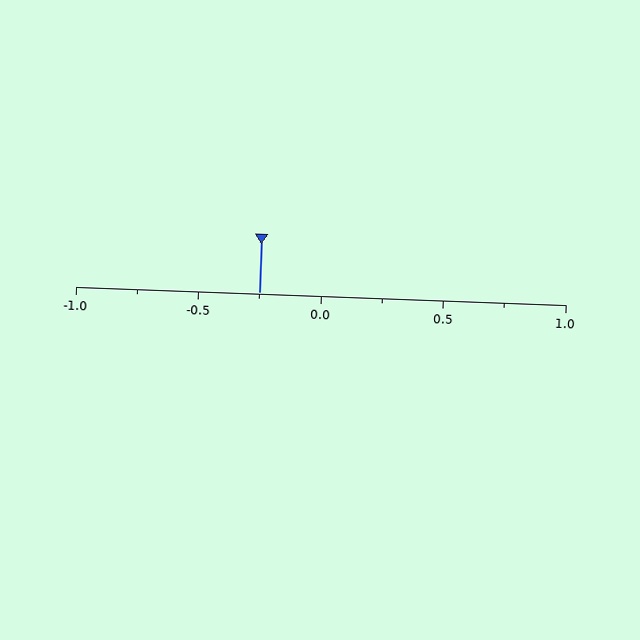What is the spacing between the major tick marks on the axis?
The major ticks are spaced 0.5 apart.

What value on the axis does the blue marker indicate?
The marker indicates approximately -0.25.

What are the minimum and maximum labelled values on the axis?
The axis runs from -1.0 to 1.0.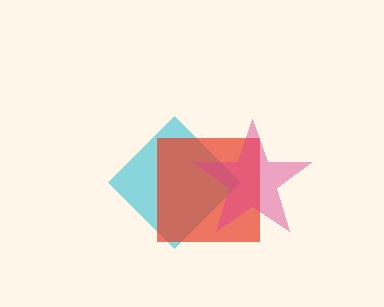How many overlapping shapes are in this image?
There are 3 overlapping shapes in the image.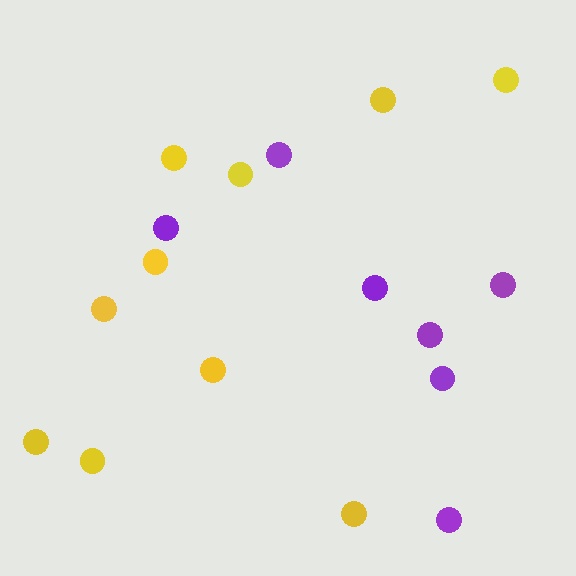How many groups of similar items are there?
There are 2 groups: one group of yellow circles (10) and one group of purple circles (7).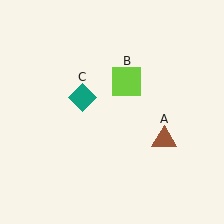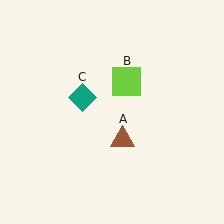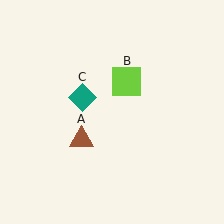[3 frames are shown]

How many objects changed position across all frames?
1 object changed position: brown triangle (object A).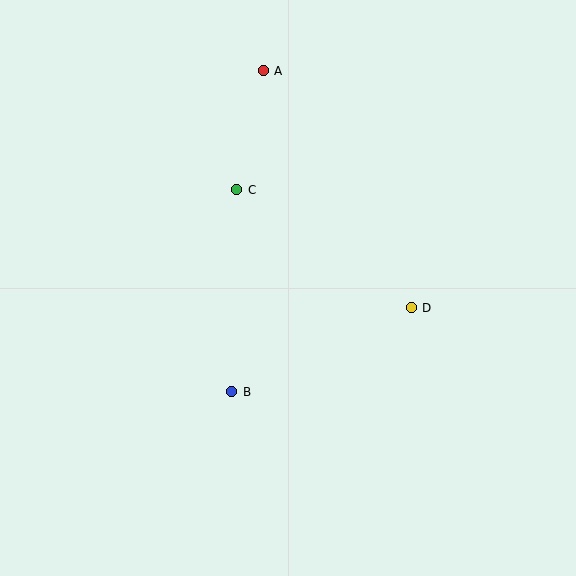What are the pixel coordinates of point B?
Point B is at (232, 392).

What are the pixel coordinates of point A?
Point A is at (263, 71).